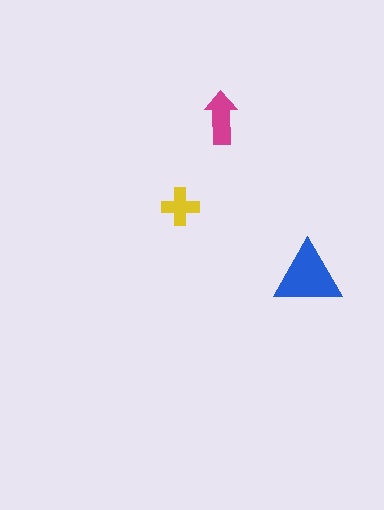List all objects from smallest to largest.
The yellow cross, the magenta arrow, the blue triangle.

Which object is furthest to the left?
The yellow cross is leftmost.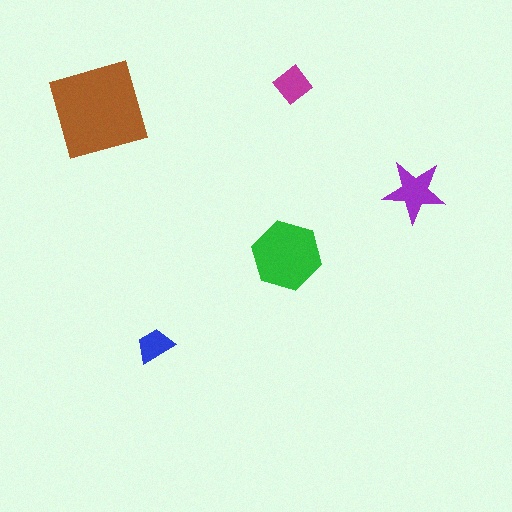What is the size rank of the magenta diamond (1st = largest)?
4th.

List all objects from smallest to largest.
The blue trapezoid, the magenta diamond, the purple star, the green hexagon, the brown square.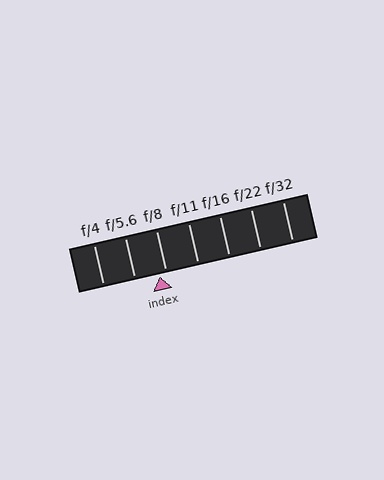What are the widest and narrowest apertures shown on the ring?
The widest aperture shown is f/4 and the narrowest is f/32.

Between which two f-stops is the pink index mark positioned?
The index mark is between f/5.6 and f/8.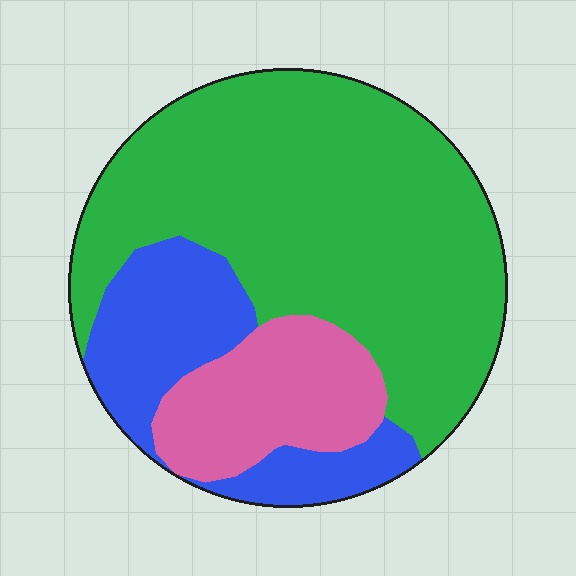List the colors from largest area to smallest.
From largest to smallest: green, blue, pink.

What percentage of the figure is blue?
Blue takes up about one fifth (1/5) of the figure.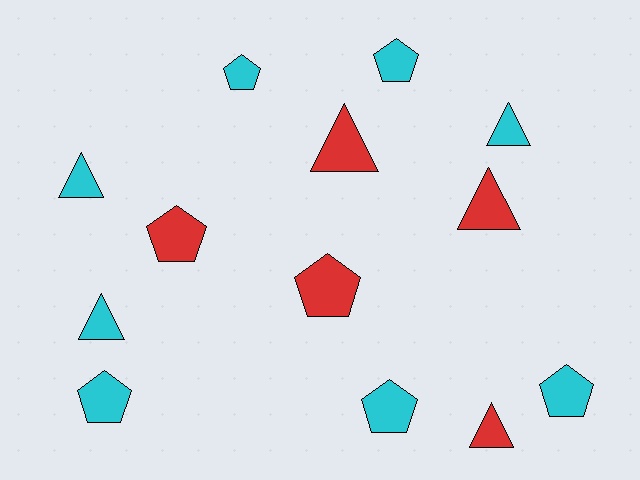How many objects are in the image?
There are 13 objects.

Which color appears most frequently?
Cyan, with 8 objects.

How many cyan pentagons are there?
There are 5 cyan pentagons.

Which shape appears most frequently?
Pentagon, with 7 objects.